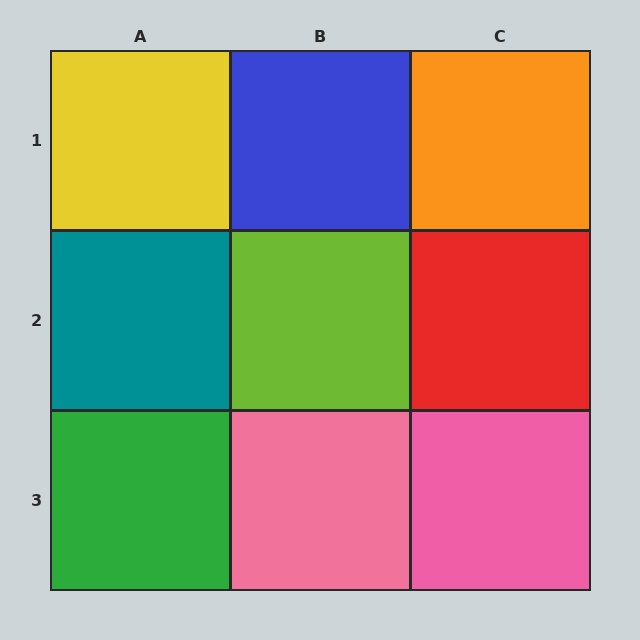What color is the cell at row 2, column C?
Red.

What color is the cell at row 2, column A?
Teal.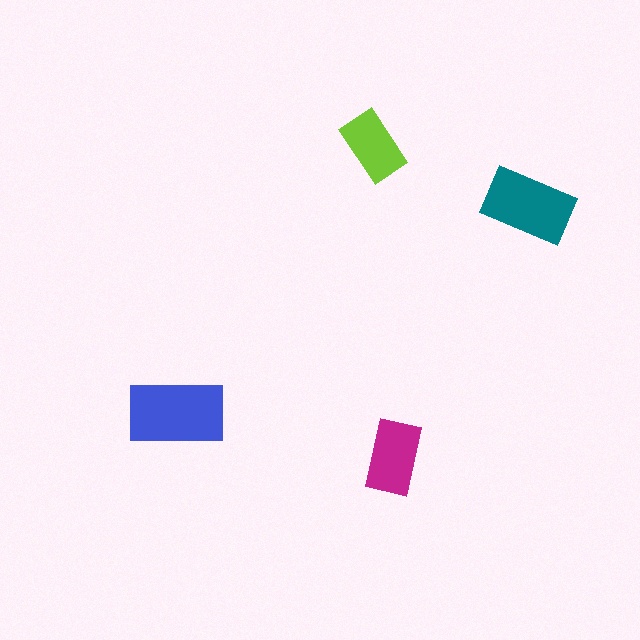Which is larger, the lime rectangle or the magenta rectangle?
The magenta one.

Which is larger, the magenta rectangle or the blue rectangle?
The blue one.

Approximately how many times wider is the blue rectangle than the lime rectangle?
About 1.5 times wider.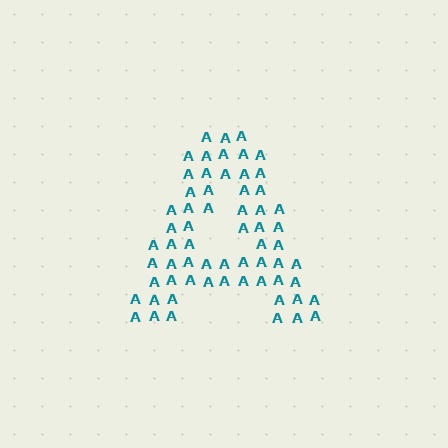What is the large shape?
The large shape is the letter A.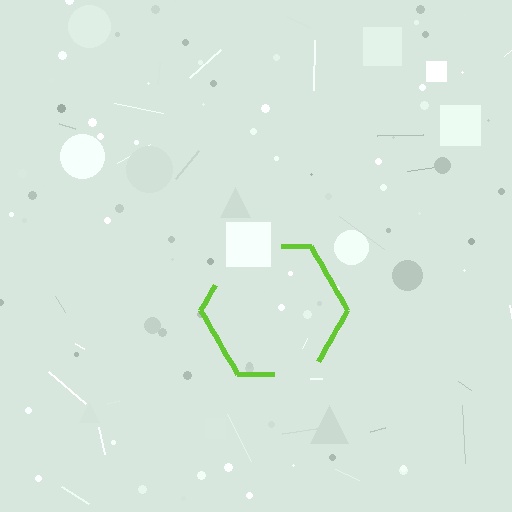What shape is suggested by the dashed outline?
The dashed outline suggests a hexagon.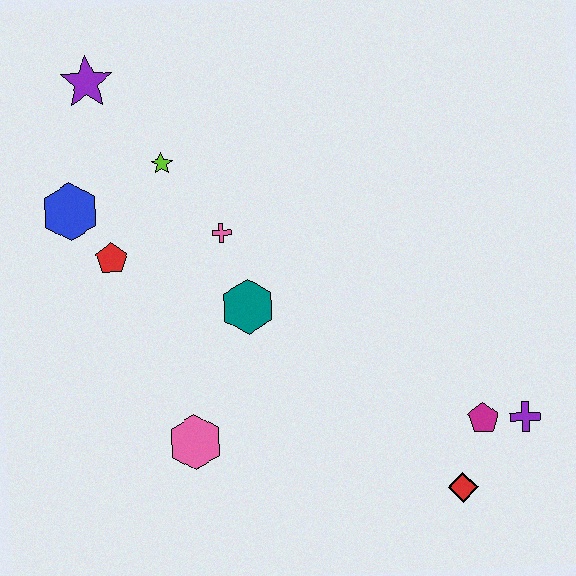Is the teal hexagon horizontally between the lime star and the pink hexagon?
No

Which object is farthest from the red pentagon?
The purple cross is farthest from the red pentagon.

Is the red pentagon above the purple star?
No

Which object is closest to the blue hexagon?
The red pentagon is closest to the blue hexagon.